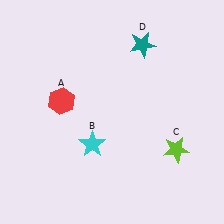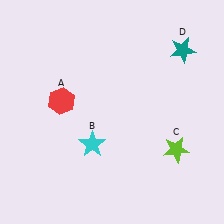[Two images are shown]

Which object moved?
The teal star (D) moved right.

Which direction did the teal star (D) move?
The teal star (D) moved right.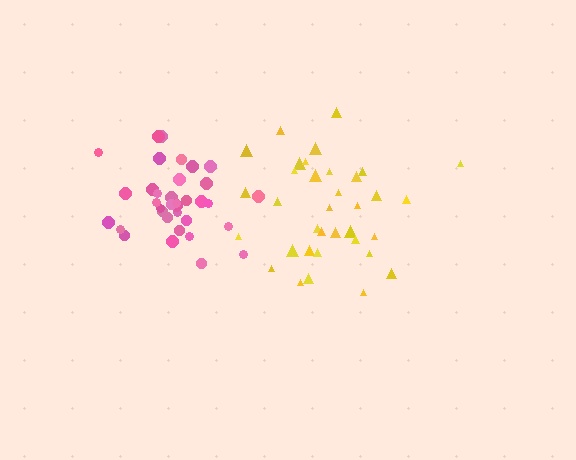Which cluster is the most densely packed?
Pink.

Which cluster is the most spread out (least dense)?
Yellow.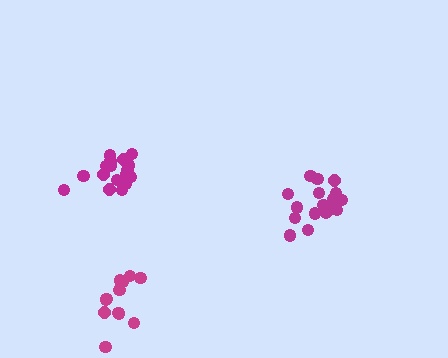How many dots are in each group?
Group 1: 12 dots, Group 2: 17 dots, Group 3: 17 dots (46 total).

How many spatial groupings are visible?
There are 3 spatial groupings.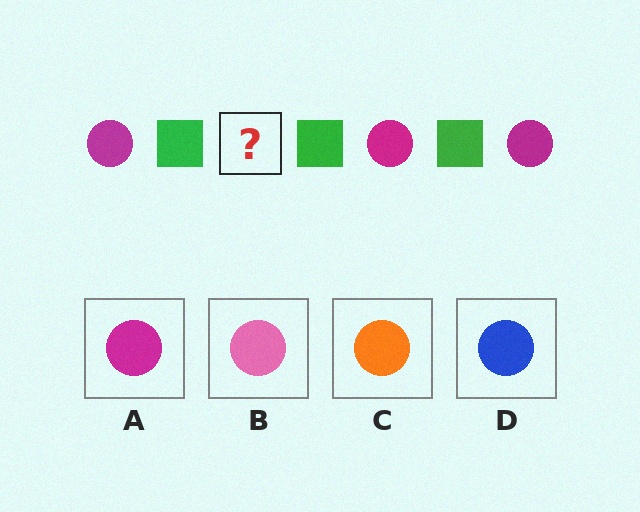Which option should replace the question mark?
Option A.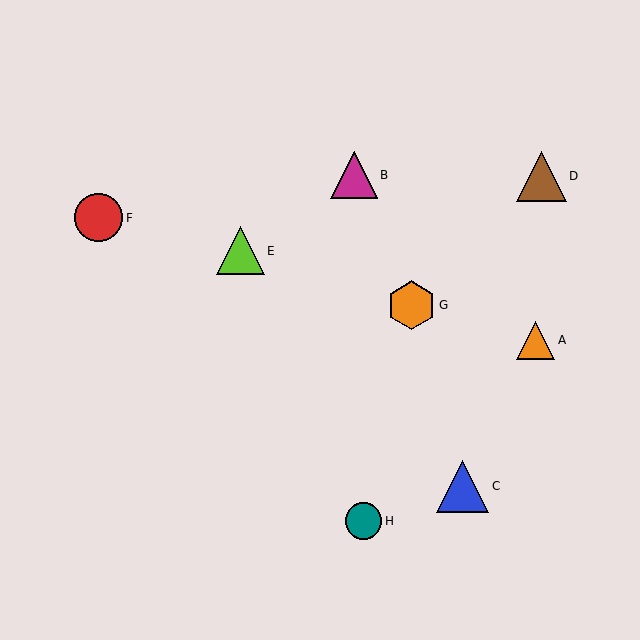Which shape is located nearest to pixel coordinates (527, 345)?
The orange triangle (labeled A) at (536, 340) is nearest to that location.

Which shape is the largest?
The blue triangle (labeled C) is the largest.